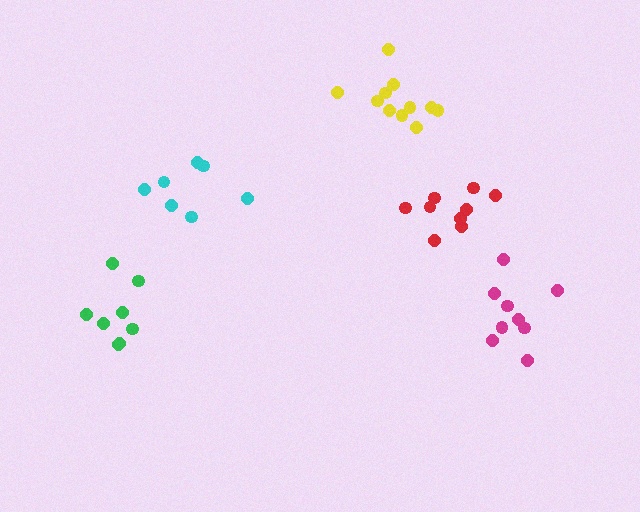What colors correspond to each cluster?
The clusters are colored: red, green, magenta, cyan, yellow.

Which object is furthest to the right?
The magenta cluster is rightmost.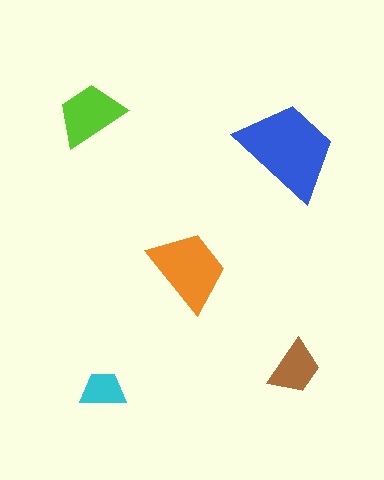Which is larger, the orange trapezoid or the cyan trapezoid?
The orange one.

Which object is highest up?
The lime trapezoid is topmost.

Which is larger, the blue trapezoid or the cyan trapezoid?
The blue one.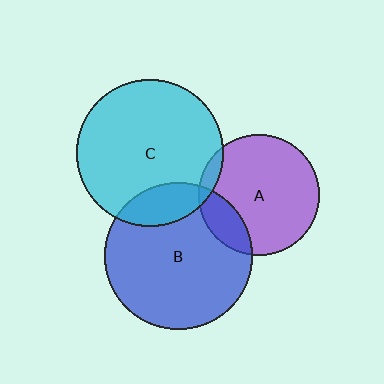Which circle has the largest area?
Circle C (cyan).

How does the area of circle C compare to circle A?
Approximately 1.5 times.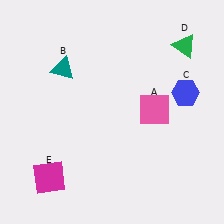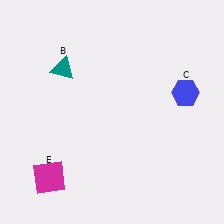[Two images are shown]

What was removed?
The pink square (A), the green triangle (D) were removed in Image 2.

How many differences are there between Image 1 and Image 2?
There are 2 differences between the two images.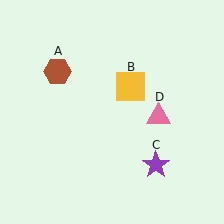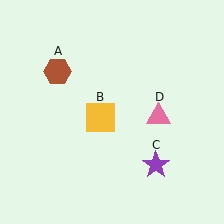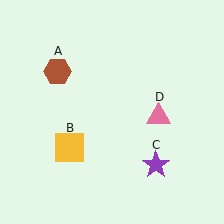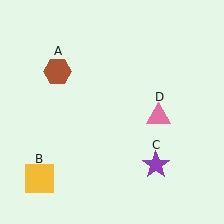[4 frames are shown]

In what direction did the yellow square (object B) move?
The yellow square (object B) moved down and to the left.